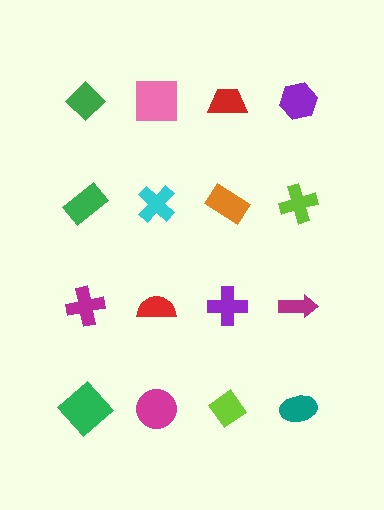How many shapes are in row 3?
4 shapes.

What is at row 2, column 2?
A cyan cross.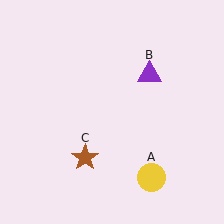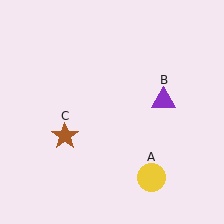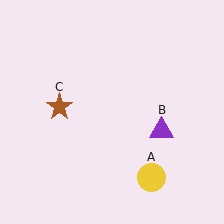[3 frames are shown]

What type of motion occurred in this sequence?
The purple triangle (object B), brown star (object C) rotated clockwise around the center of the scene.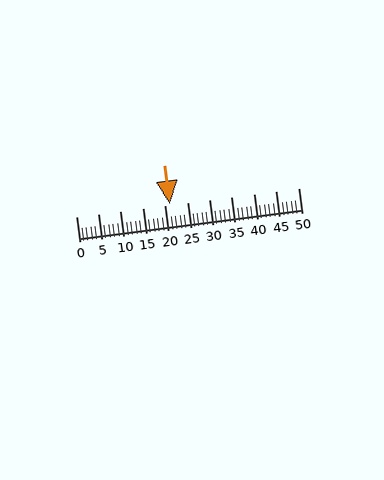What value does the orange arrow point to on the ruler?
The orange arrow points to approximately 21.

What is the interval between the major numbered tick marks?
The major tick marks are spaced 5 units apart.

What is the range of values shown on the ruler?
The ruler shows values from 0 to 50.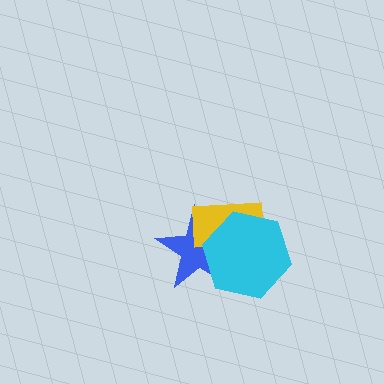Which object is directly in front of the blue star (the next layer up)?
The yellow rectangle is directly in front of the blue star.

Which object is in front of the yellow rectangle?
The cyan hexagon is in front of the yellow rectangle.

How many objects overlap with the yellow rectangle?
2 objects overlap with the yellow rectangle.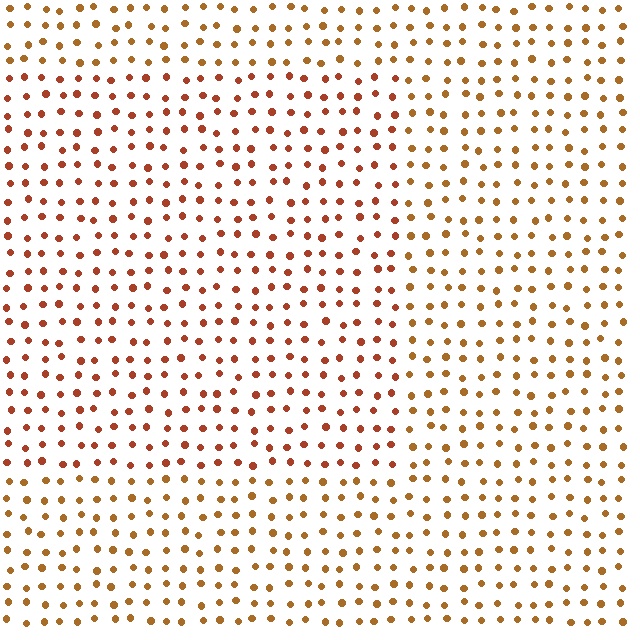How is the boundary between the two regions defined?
The boundary is defined purely by a slight shift in hue (about 21 degrees). Spacing, size, and orientation are identical on both sides.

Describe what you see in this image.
The image is filled with small brown elements in a uniform arrangement. A rectangle-shaped region is visible where the elements are tinted to a slightly different hue, forming a subtle color boundary.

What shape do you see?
I see a rectangle.